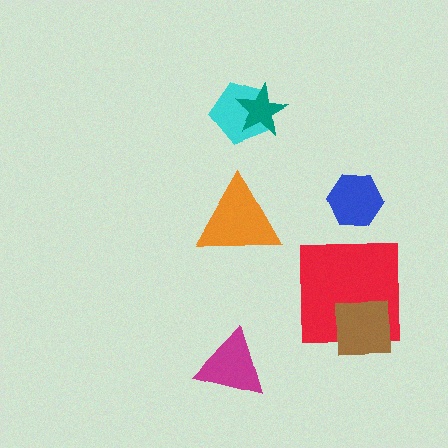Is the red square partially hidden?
Yes, it is partially covered by another shape.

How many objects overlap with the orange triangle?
0 objects overlap with the orange triangle.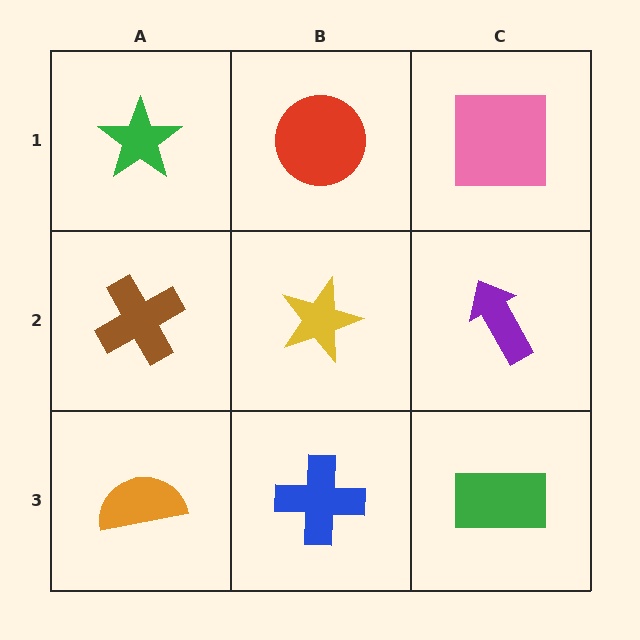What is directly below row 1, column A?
A brown cross.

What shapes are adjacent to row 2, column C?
A pink square (row 1, column C), a green rectangle (row 3, column C), a yellow star (row 2, column B).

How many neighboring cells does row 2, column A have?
3.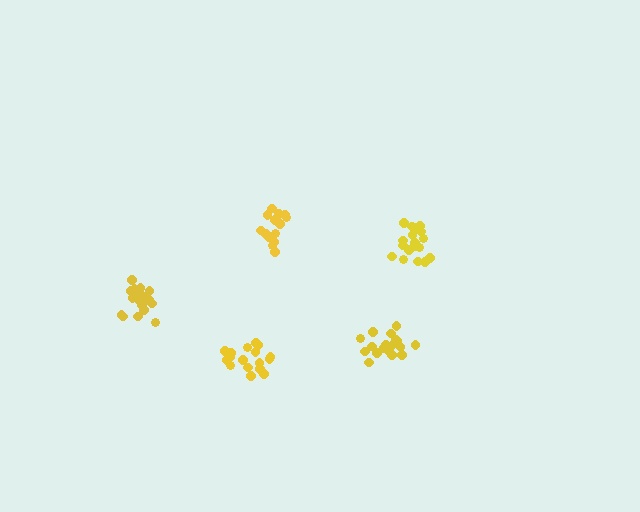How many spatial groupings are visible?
There are 5 spatial groupings.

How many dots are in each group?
Group 1: 19 dots, Group 2: 20 dots, Group 3: 18 dots, Group 4: 15 dots, Group 5: 18 dots (90 total).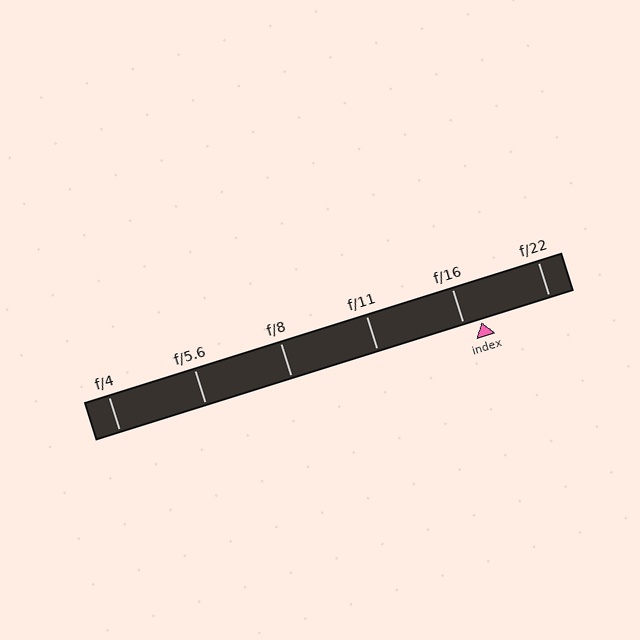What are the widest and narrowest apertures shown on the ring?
The widest aperture shown is f/4 and the narrowest is f/22.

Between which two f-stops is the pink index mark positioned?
The index mark is between f/16 and f/22.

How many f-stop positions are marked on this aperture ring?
There are 6 f-stop positions marked.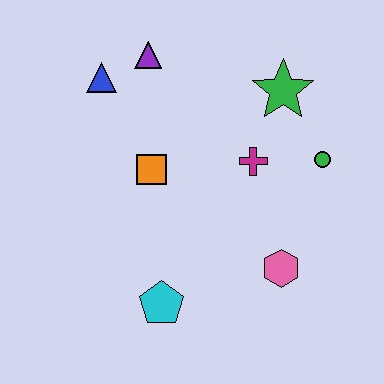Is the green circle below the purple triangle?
Yes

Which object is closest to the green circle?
The magenta cross is closest to the green circle.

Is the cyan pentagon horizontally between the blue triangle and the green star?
Yes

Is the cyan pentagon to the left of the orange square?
No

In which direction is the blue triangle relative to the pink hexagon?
The blue triangle is above the pink hexagon.